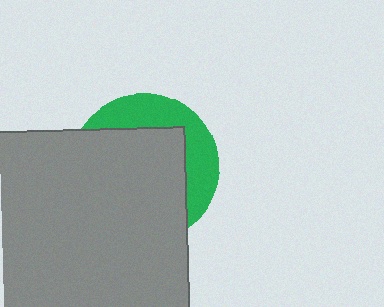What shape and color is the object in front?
The object in front is a gray square.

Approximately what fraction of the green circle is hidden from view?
Roughly 68% of the green circle is hidden behind the gray square.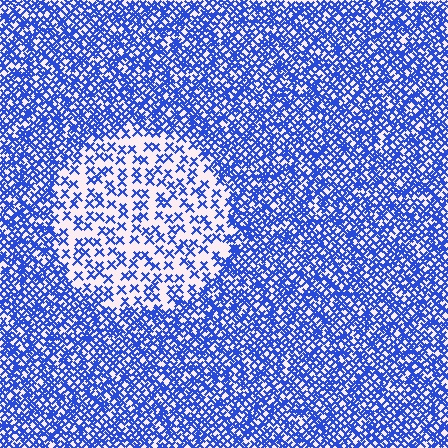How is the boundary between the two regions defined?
The boundary is defined by a change in element density (approximately 2.5x ratio). All elements are the same color, size, and shape.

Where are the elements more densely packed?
The elements are more densely packed outside the circle boundary.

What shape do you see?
I see a circle.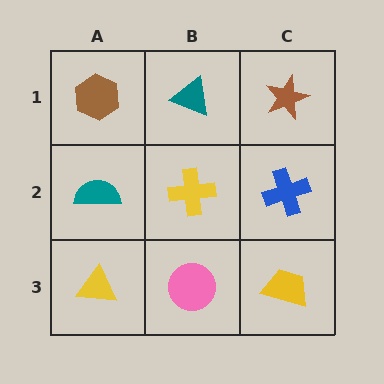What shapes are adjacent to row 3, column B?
A yellow cross (row 2, column B), a yellow triangle (row 3, column A), a yellow trapezoid (row 3, column C).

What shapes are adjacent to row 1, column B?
A yellow cross (row 2, column B), a brown hexagon (row 1, column A), a brown star (row 1, column C).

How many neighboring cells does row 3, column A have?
2.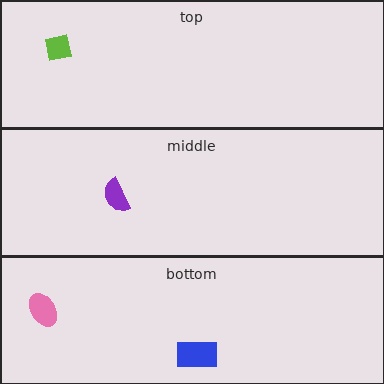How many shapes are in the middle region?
1.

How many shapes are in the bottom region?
2.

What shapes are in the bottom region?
The pink ellipse, the blue rectangle.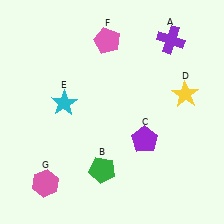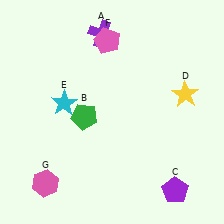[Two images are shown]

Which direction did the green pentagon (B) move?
The green pentagon (B) moved up.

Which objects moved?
The objects that moved are: the purple cross (A), the green pentagon (B), the purple pentagon (C).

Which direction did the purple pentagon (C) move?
The purple pentagon (C) moved down.